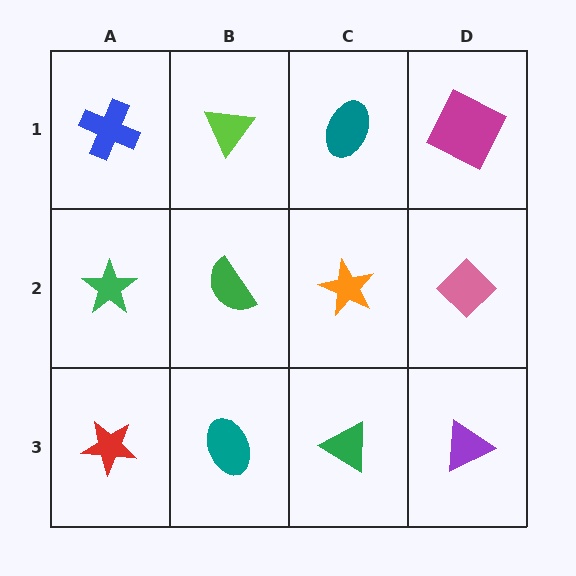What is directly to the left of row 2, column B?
A green star.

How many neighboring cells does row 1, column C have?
3.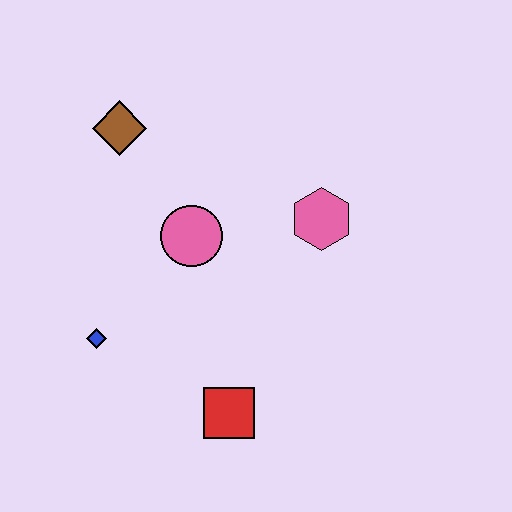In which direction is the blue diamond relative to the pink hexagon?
The blue diamond is to the left of the pink hexagon.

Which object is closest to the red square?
The blue diamond is closest to the red square.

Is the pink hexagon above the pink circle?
Yes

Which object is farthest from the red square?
The brown diamond is farthest from the red square.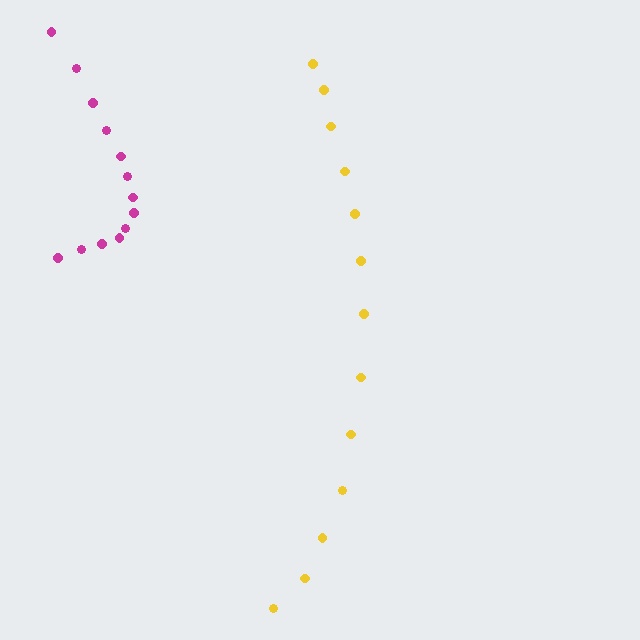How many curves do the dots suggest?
There are 2 distinct paths.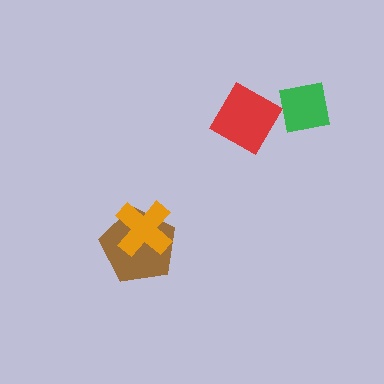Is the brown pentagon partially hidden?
Yes, it is partially covered by another shape.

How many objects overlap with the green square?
1 object overlaps with the green square.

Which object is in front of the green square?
The red diamond is in front of the green square.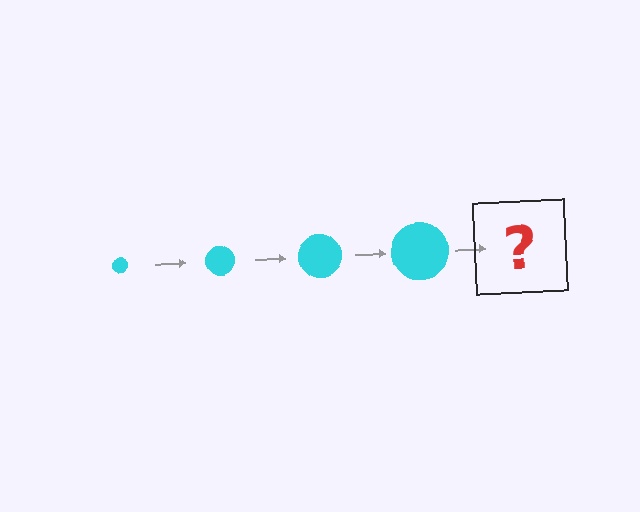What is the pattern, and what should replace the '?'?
The pattern is that the circle gets progressively larger each step. The '?' should be a cyan circle, larger than the previous one.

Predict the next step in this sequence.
The next step is a cyan circle, larger than the previous one.